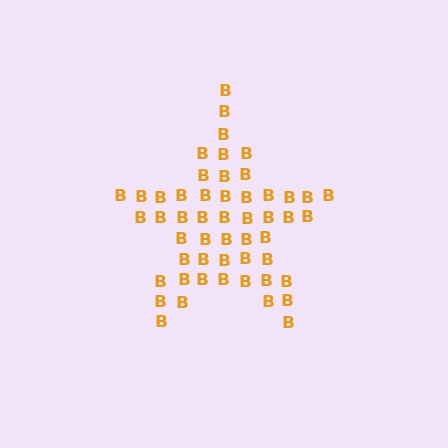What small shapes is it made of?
It is made of small letter B's.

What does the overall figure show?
The overall figure shows a star.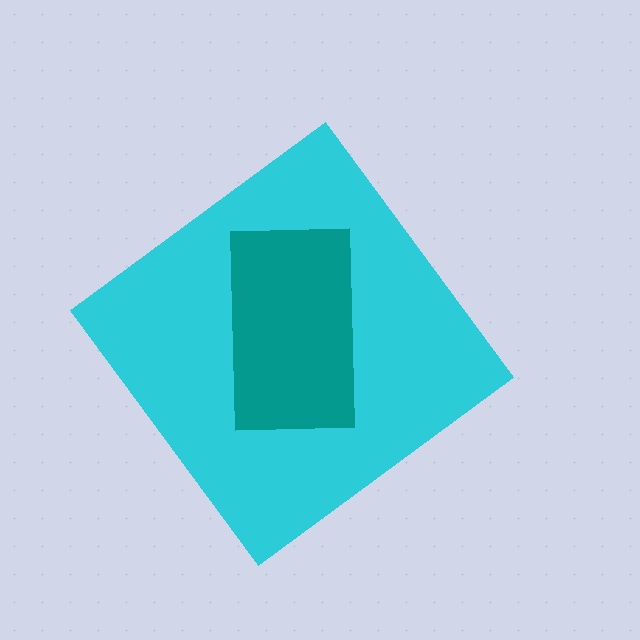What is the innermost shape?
The teal rectangle.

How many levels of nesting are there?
2.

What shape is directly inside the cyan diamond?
The teal rectangle.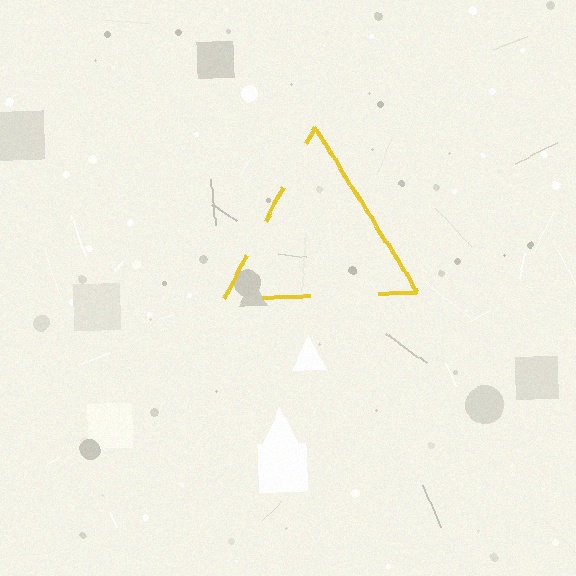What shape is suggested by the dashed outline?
The dashed outline suggests a triangle.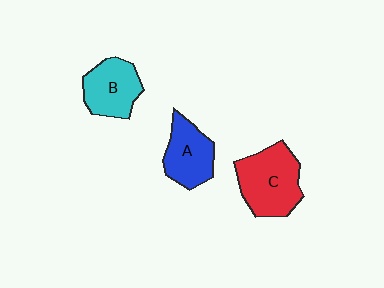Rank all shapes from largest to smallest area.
From largest to smallest: C (red), B (cyan), A (blue).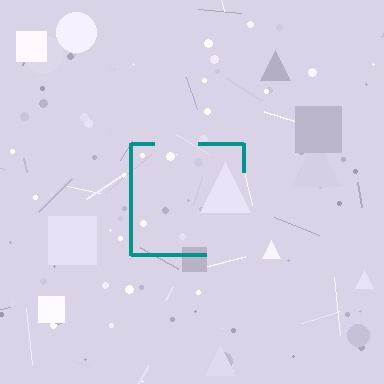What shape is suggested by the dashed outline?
The dashed outline suggests a square.